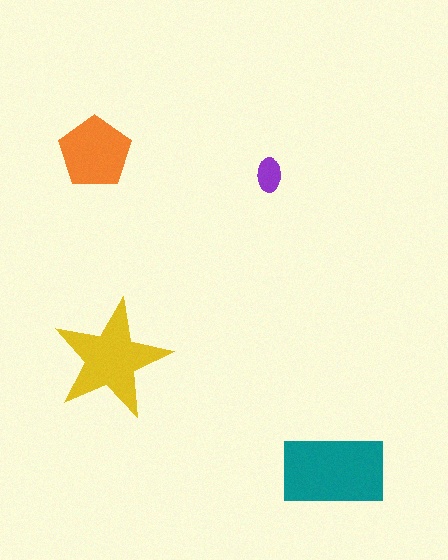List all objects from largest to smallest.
The teal rectangle, the yellow star, the orange pentagon, the purple ellipse.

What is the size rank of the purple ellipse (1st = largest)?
4th.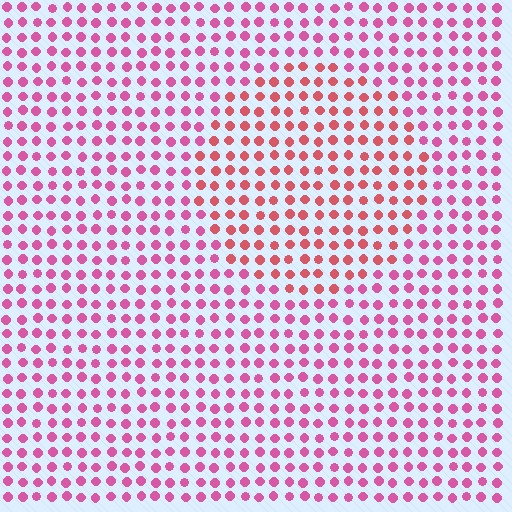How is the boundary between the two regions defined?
The boundary is defined purely by a slight shift in hue (about 29 degrees). Spacing, size, and orientation are identical on both sides.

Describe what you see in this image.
The image is filled with small pink elements in a uniform arrangement. A circle-shaped region is visible where the elements are tinted to a slightly different hue, forming a subtle color boundary.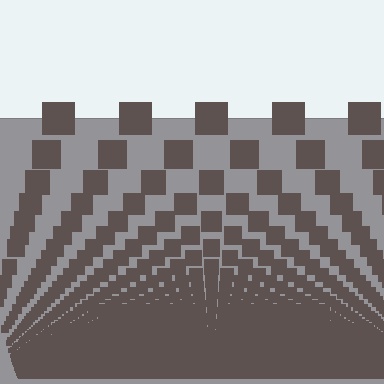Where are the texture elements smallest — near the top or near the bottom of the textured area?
Near the bottom.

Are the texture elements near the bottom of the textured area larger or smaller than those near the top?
Smaller. The gradient is inverted — elements near the bottom are smaller and denser.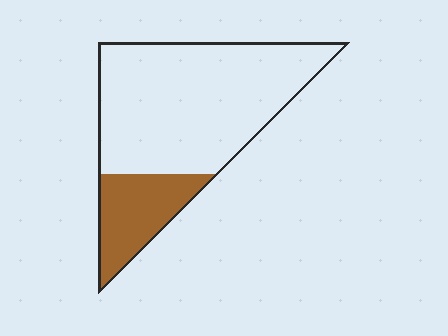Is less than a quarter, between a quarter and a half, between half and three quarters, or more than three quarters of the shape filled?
Less than a quarter.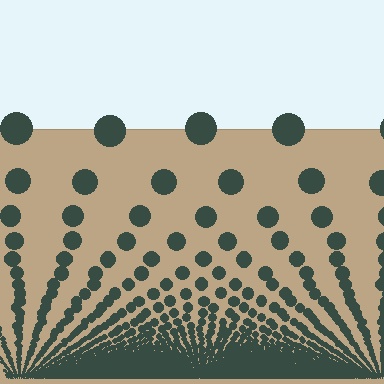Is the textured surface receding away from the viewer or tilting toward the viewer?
The surface appears to tilt toward the viewer. Texture elements get larger and sparser toward the top.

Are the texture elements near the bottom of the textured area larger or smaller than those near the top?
Smaller. The gradient is inverted — elements near the bottom are smaller and denser.